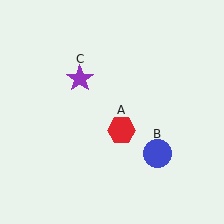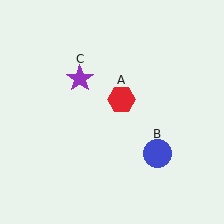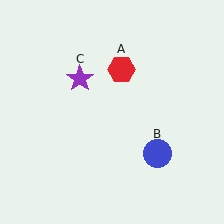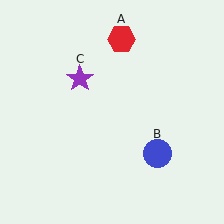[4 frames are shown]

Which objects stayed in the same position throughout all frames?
Blue circle (object B) and purple star (object C) remained stationary.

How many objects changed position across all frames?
1 object changed position: red hexagon (object A).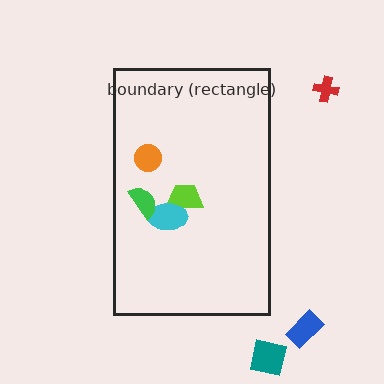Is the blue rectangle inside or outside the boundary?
Outside.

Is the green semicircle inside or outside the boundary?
Inside.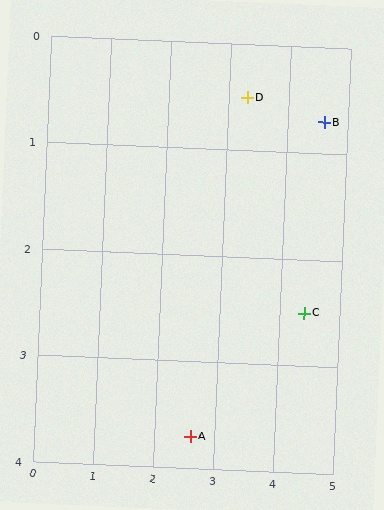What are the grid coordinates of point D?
Point D is at approximately (3.3, 0.5).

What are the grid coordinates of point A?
Point A is at approximately (2.6, 3.7).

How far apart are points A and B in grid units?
Points A and B are about 3.6 grid units apart.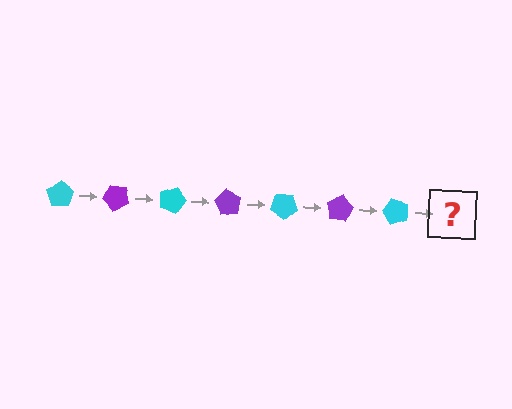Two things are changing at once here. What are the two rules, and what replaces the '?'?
The two rules are that it rotates 45 degrees each step and the color cycles through cyan and purple. The '?' should be a purple pentagon, rotated 315 degrees from the start.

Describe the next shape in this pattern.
It should be a purple pentagon, rotated 315 degrees from the start.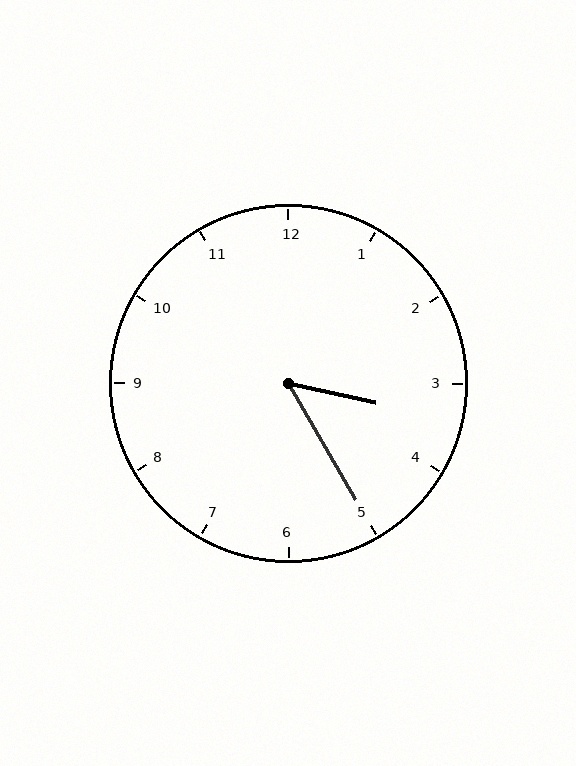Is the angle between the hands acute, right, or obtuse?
It is acute.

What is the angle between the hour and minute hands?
Approximately 48 degrees.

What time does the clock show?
3:25.